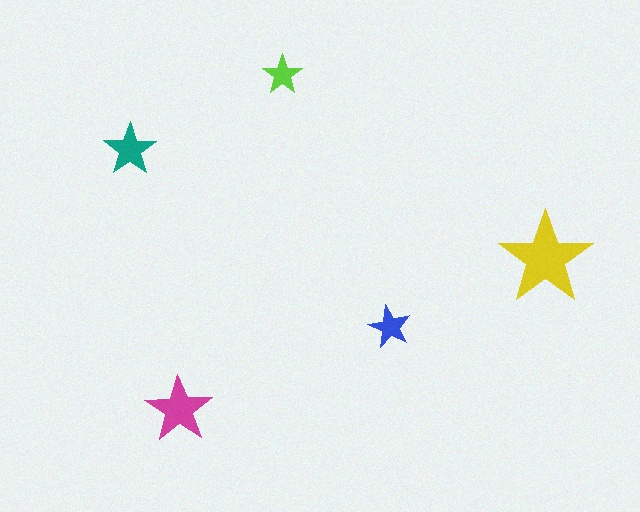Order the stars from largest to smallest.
the yellow one, the magenta one, the teal one, the blue one, the lime one.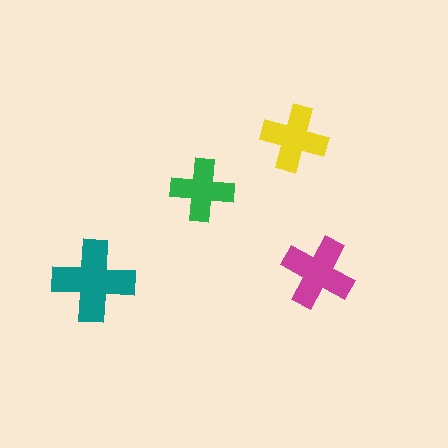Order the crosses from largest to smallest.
the teal one, the magenta one, the yellow one, the green one.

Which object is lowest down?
The teal cross is bottommost.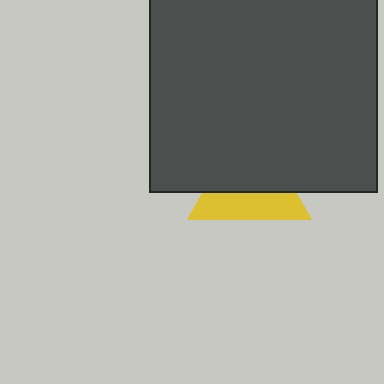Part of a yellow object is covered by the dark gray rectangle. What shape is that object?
It is a triangle.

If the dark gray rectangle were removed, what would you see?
You would see the complete yellow triangle.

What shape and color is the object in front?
The object in front is a dark gray rectangle.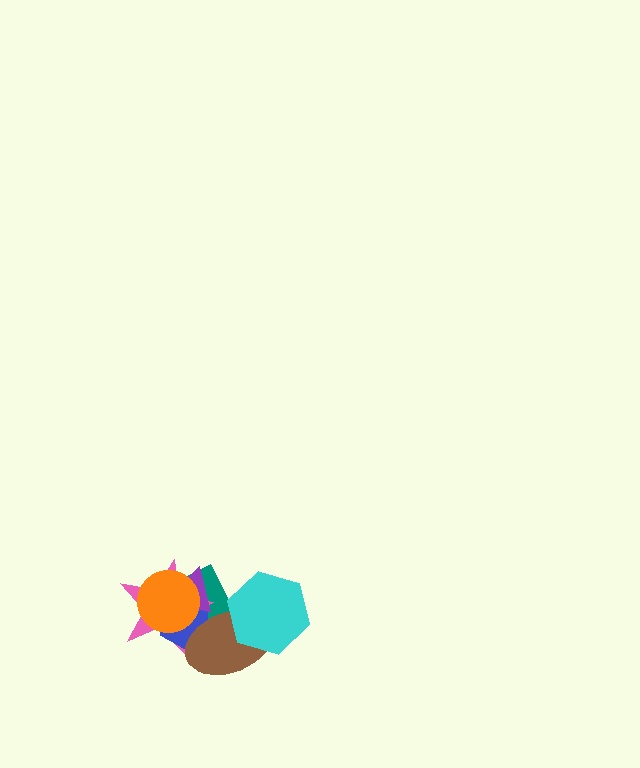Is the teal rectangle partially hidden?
Yes, it is partially covered by another shape.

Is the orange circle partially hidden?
No, no other shape covers it.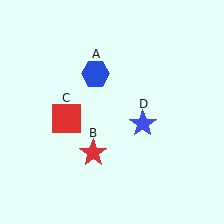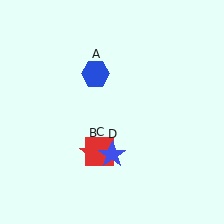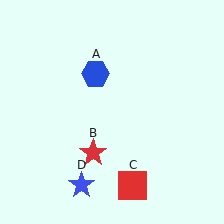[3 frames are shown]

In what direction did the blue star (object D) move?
The blue star (object D) moved down and to the left.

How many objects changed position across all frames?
2 objects changed position: red square (object C), blue star (object D).